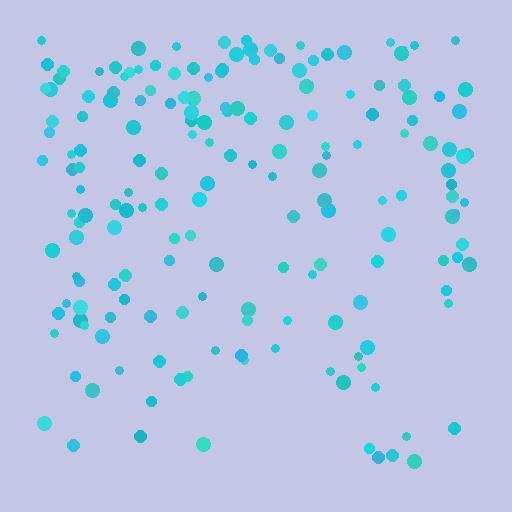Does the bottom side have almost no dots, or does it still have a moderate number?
Still a moderate number, just noticeably fewer than the top.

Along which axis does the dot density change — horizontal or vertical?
Vertical.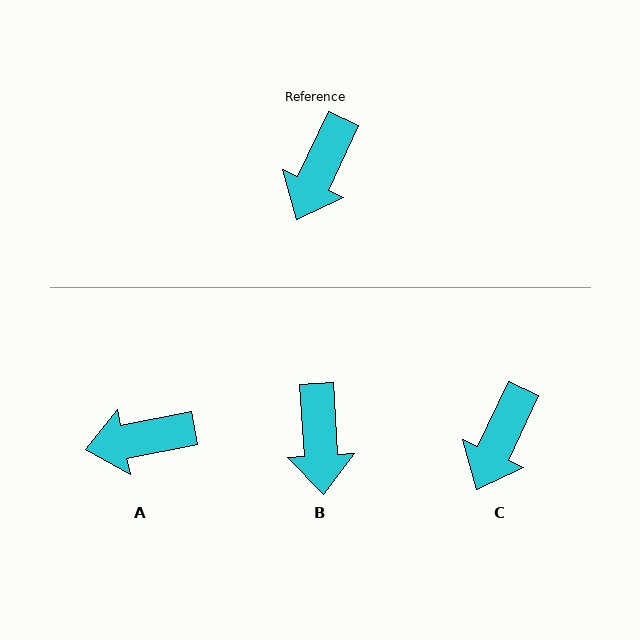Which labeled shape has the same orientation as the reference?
C.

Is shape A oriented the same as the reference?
No, it is off by about 54 degrees.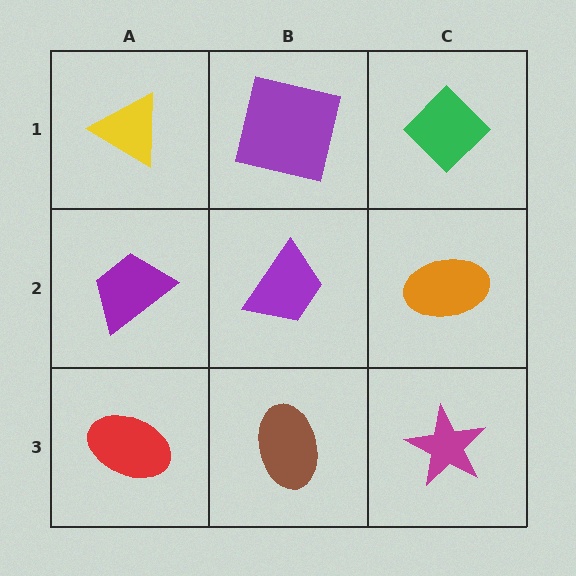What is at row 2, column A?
A purple trapezoid.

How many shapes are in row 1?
3 shapes.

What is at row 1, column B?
A purple square.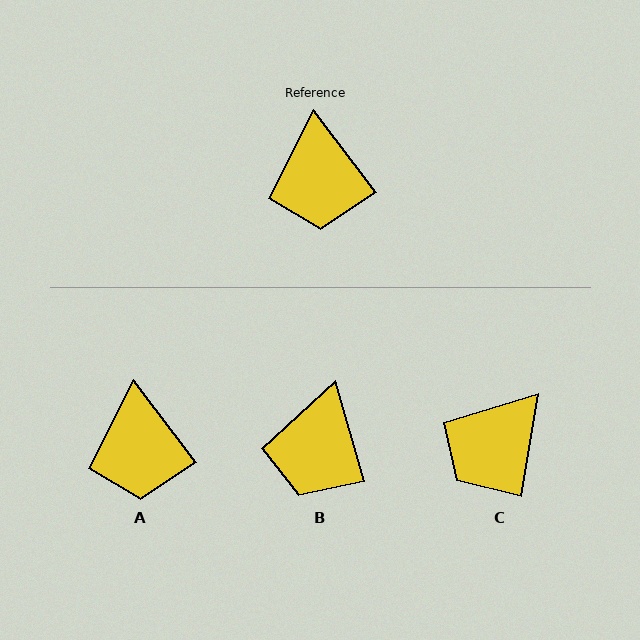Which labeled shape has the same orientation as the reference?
A.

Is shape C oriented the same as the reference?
No, it is off by about 47 degrees.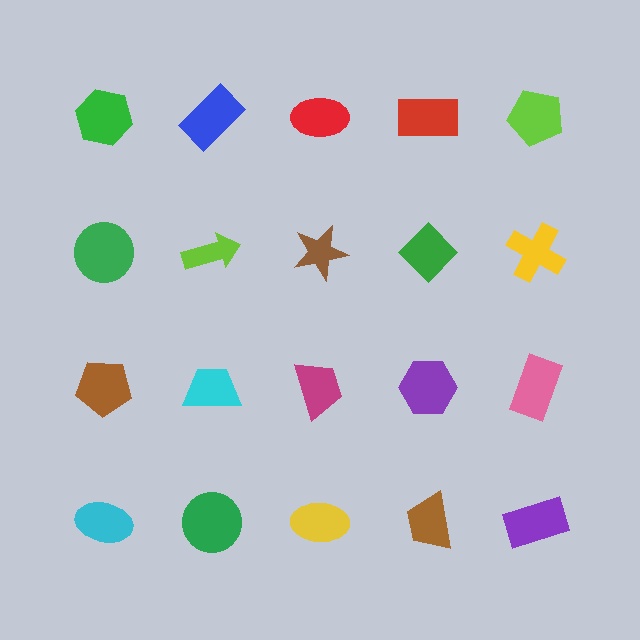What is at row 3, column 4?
A purple hexagon.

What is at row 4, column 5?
A purple rectangle.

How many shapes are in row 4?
5 shapes.